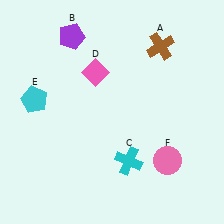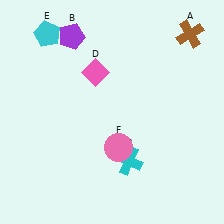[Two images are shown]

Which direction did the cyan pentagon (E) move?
The cyan pentagon (E) moved up.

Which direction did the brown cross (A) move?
The brown cross (A) moved right.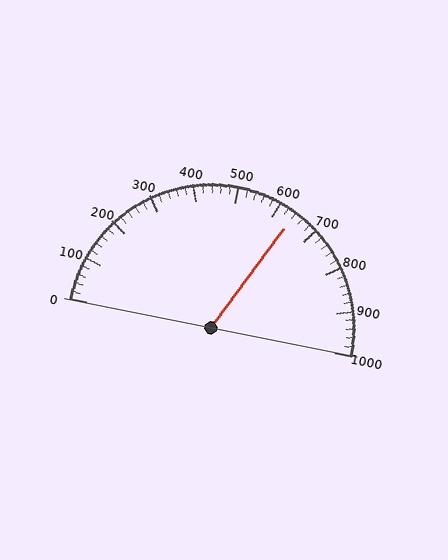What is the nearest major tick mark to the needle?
The nearest major tick mark is 600.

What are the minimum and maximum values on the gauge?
The gauge ranges from 0 to 1000.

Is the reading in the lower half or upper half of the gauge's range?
The reading is in the upper half of the range (0 to 1000).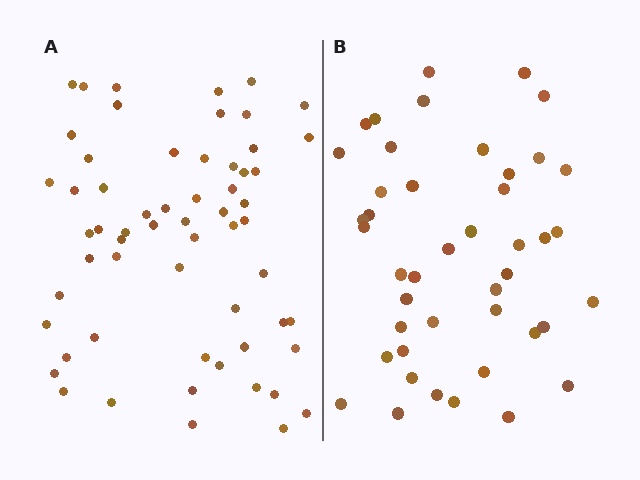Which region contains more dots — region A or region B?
Region A (the left region) has more dots.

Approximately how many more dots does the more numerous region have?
Region A has approximately 15 more dots than region B.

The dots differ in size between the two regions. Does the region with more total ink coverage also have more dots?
No. Region B has more total ink coverage because its dots are larger, but region A actually contains more individual dots. Total area can be misleading — the number of items is what matters here.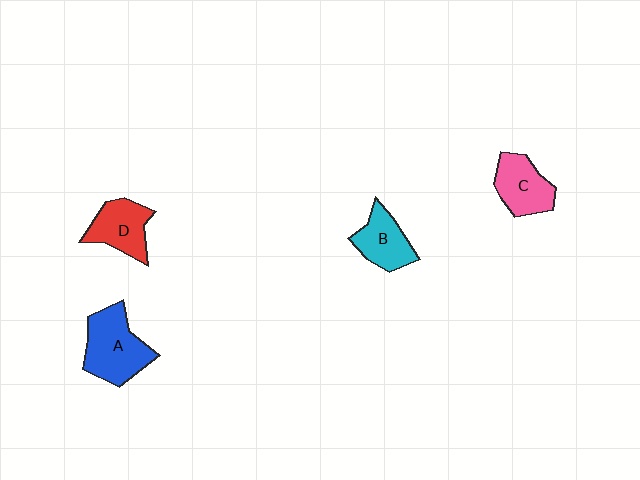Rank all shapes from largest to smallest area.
From largest to smallest: A (blue), C (pink), D (red), B (cyan).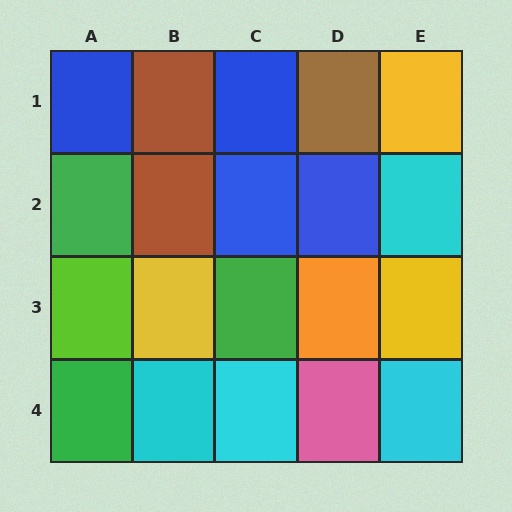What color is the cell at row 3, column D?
Orange.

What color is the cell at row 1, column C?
Blue.